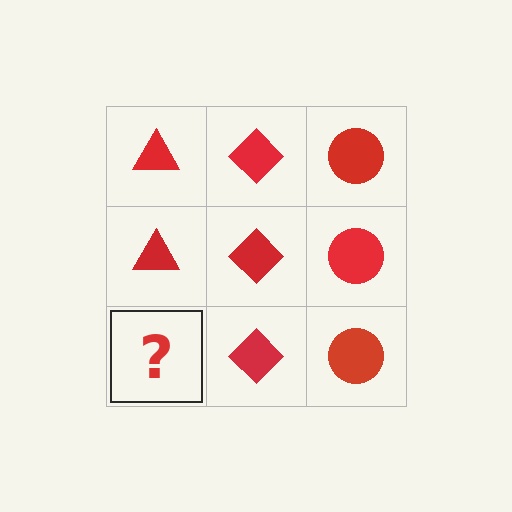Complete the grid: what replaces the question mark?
The question mark should be replaced with a red triangle.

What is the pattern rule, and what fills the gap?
The rule is that each column has a consistent shape. The gap should be filled with a red triangle.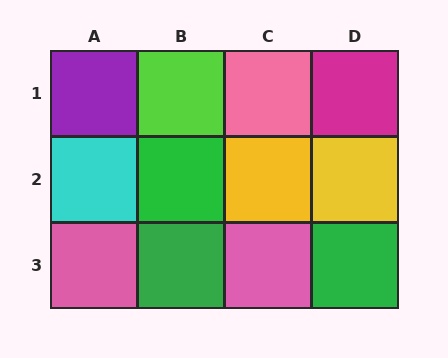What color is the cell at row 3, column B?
Green.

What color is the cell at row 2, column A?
Cyan.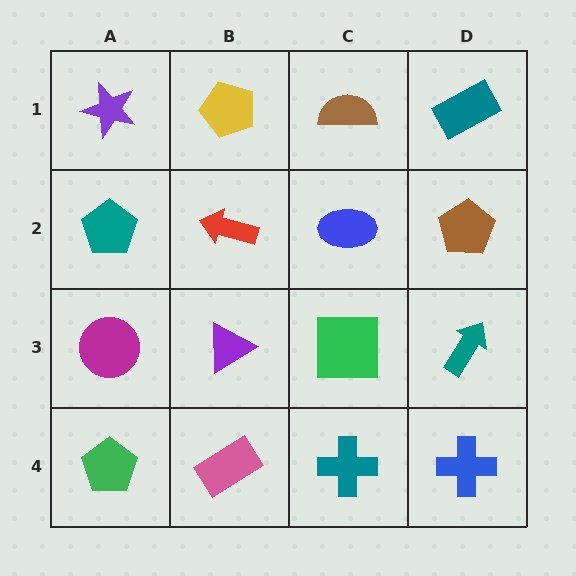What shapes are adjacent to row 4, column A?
A magenta circle (row 3, column A), a pink rectangle (row 4, column B).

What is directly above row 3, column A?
A teal pentagon.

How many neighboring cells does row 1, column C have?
3.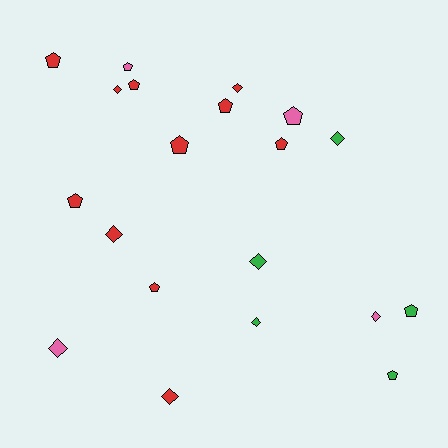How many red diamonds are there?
There are 4 red diamonds.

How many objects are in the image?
There are 20 objects.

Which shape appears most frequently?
Pentagon, with 11 objects.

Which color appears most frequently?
Red, with 11 objects.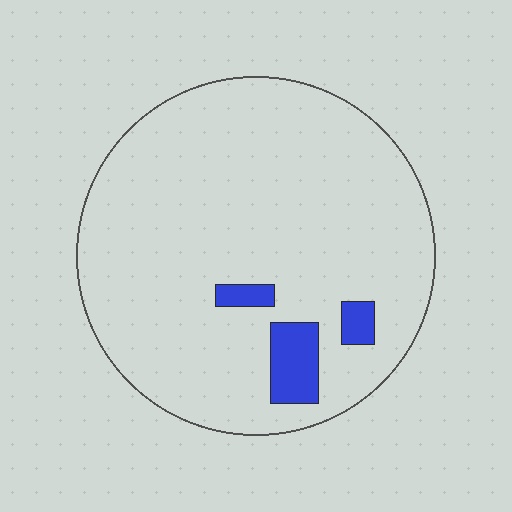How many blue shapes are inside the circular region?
3.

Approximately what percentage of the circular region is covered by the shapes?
Approximately 5%.